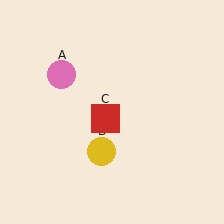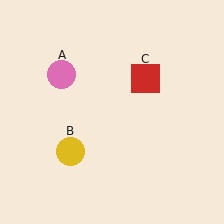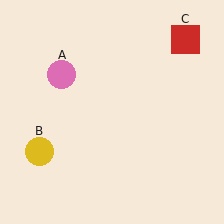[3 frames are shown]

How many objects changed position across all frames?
2 objects changed position: yellow circle (object B), red square (object C).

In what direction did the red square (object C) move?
The red square (object C) moved up and to the right.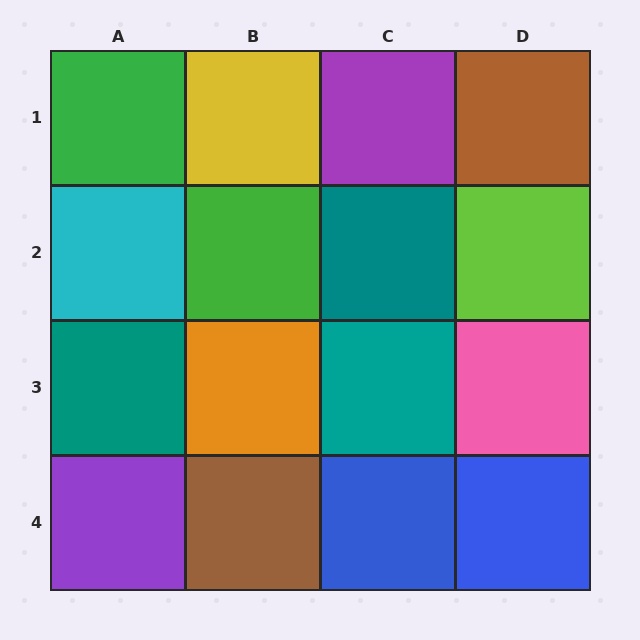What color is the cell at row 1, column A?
Green.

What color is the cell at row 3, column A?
Teal.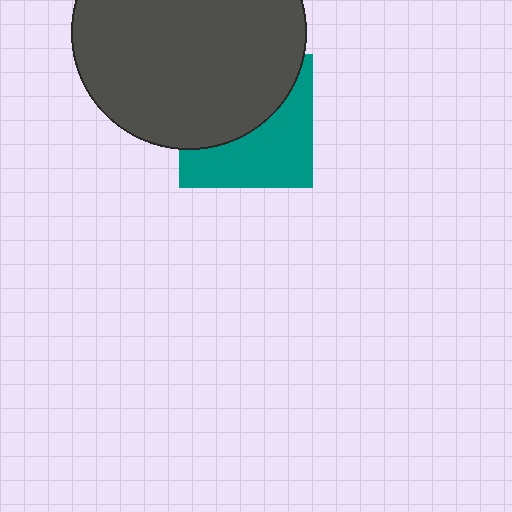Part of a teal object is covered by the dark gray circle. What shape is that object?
It is a square.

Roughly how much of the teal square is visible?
About half of it is visible (roughly 48%).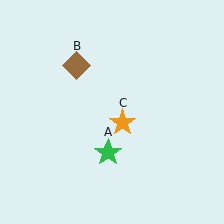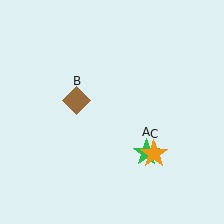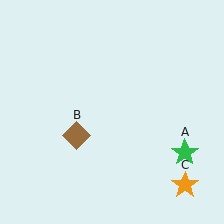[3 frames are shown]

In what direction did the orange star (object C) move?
The orange star (object C) moved down and to the right.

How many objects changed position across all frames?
3 objects changed position: green star (object A), brown diamond (object B), orange star (object C).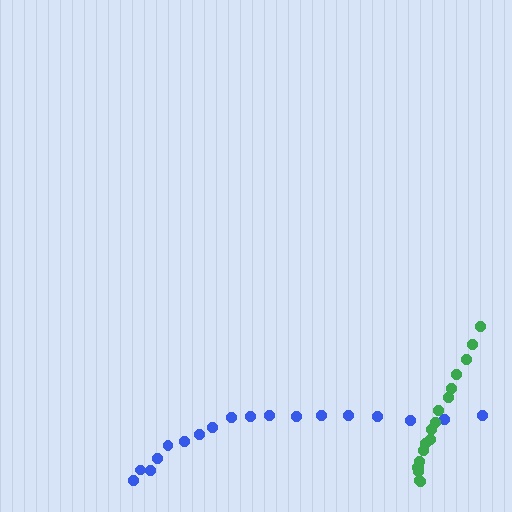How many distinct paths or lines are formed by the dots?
There are 2 distinct paths.